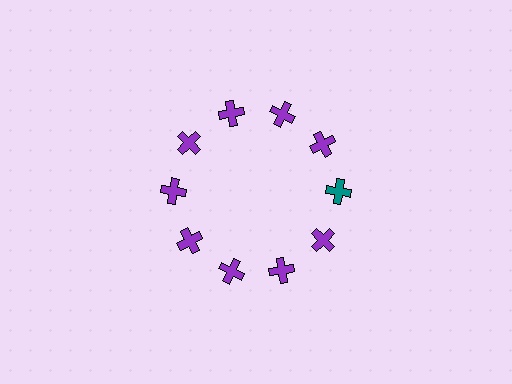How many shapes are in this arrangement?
There are 10 shapes arranged in a ring pattern.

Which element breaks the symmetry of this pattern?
The teal cross at roughly the 3 o'clock position breaks the symmetry. All other shapes are purple crosses.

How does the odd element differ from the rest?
It has a different color: teal instead of purple.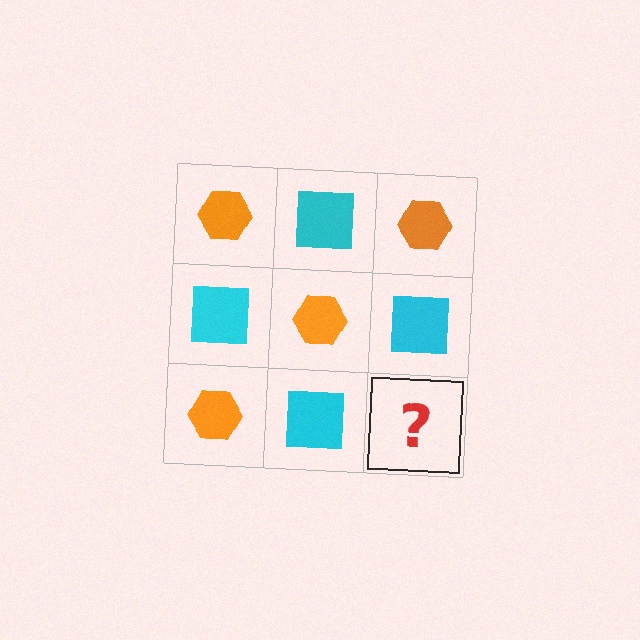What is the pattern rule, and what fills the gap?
The rule is that it alternates orange hexagon and cyan square in a checkerboard pattern. The gap should be filled with an orange hexagon.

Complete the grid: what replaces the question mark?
The question mark should be replaced with an orange hexagon.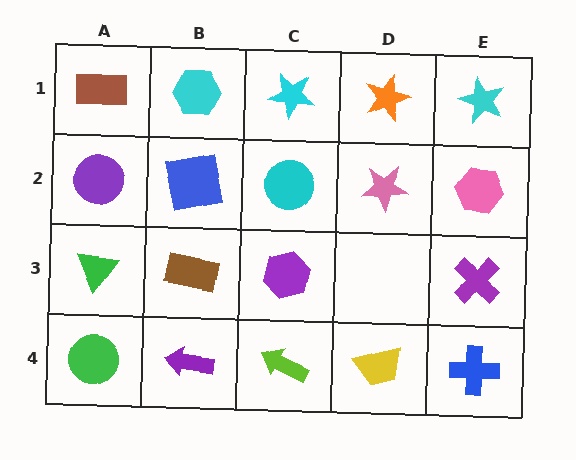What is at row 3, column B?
A brown rectangle.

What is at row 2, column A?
A purple circle.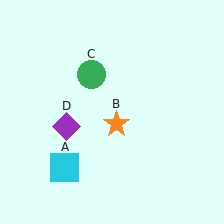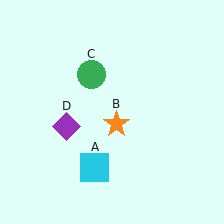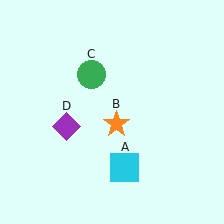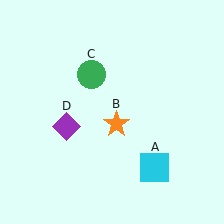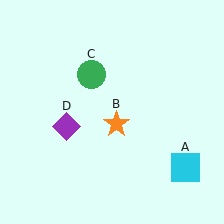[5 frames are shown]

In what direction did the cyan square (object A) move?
The cyan square (object A) moved right.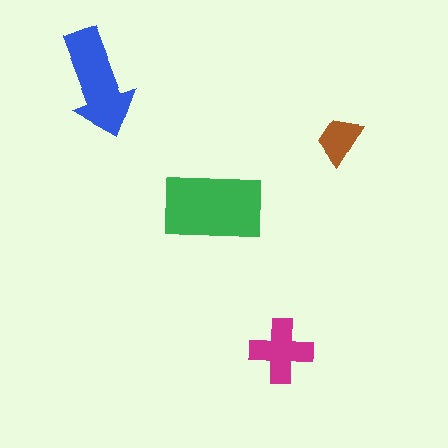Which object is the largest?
The green rectangle.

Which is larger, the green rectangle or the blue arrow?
The green rectangle.